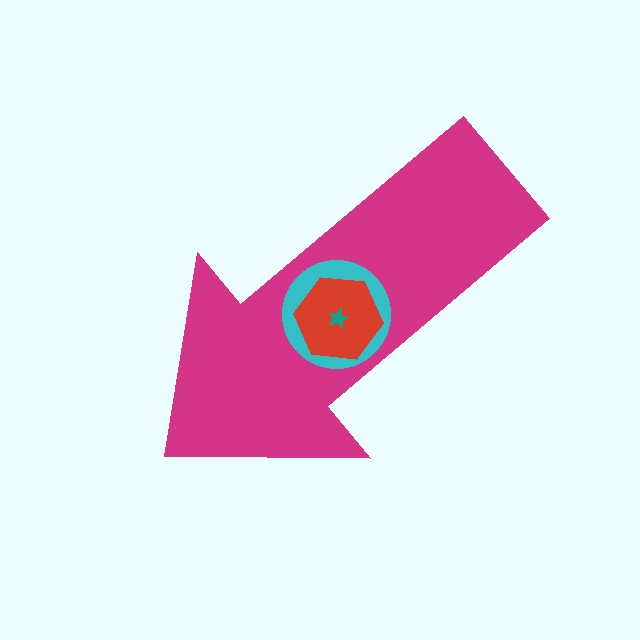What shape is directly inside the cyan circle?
The red hexagon.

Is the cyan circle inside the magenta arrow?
Yes.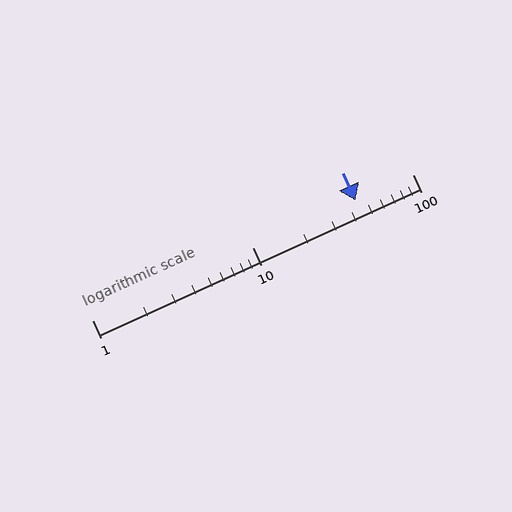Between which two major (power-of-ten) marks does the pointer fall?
The pointer is between 10 and 100.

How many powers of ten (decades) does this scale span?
The scale spans 2 decades, from 1 to 100.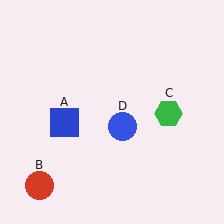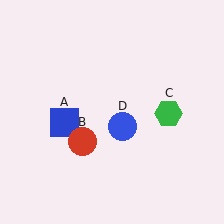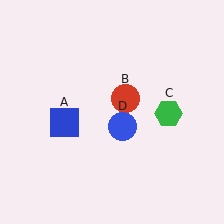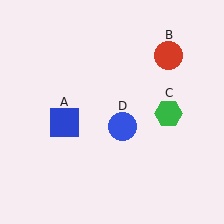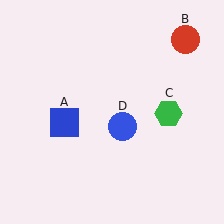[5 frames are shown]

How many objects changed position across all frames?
1 object changed position: red circle (object B).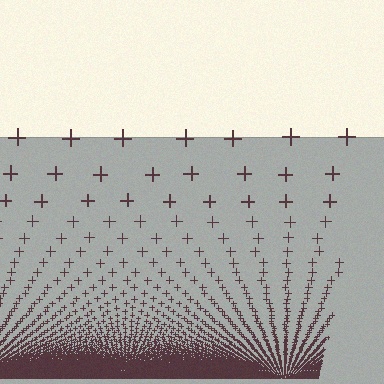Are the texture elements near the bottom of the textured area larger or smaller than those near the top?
Smaller. The gradient is inverted — elements near the bottom are smaller and denser.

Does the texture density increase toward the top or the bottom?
Density increases toward the bottom.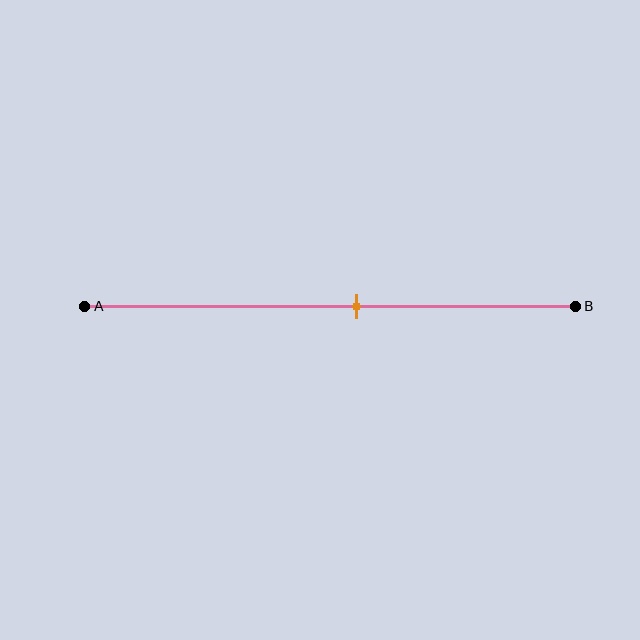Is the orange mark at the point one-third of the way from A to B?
No, the mark is at about 55% from A, not at the 33% one-third point.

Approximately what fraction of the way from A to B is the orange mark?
The orange mark is approximately 55% of the way from A to B.